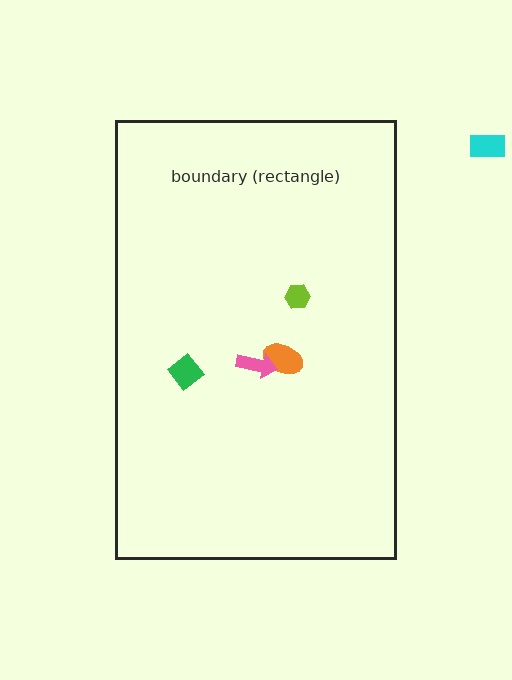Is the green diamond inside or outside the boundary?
Inside.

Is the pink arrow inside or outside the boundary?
Inside.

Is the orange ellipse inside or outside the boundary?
Inside.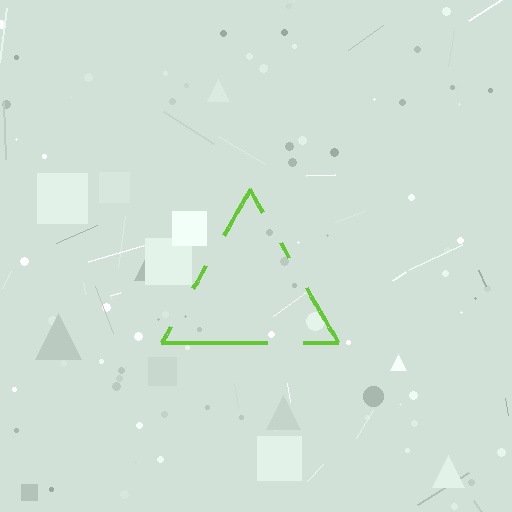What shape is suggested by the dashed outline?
The dashed outline suggests a triangle.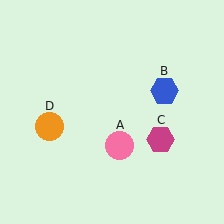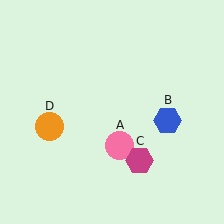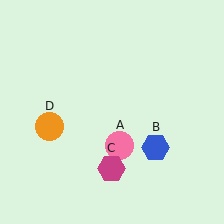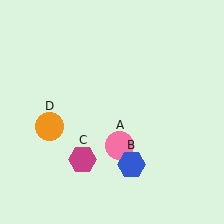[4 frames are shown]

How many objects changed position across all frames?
2 objects changed position: blue hexagon (object B), magenta hexagon (object C).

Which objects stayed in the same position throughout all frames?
Pink circle (object A) and orange circle (object D) remained stationary.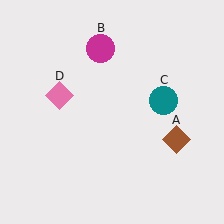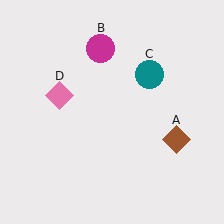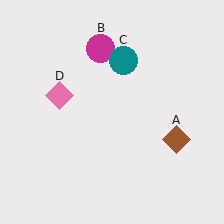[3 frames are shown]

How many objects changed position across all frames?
1 object changed position: teal circle (object C).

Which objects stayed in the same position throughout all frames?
Brown diamond (object A) and magenta circle (object B) and pink diamond (object D) remained stationary.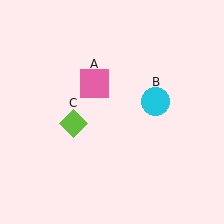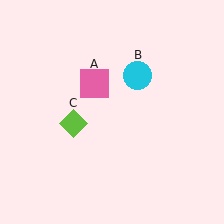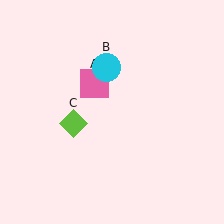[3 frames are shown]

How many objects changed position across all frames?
1 object changed position: cyan circle (object B).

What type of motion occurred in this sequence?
The cyan circle (object B) rotated counterclockwise around the center of the scene.